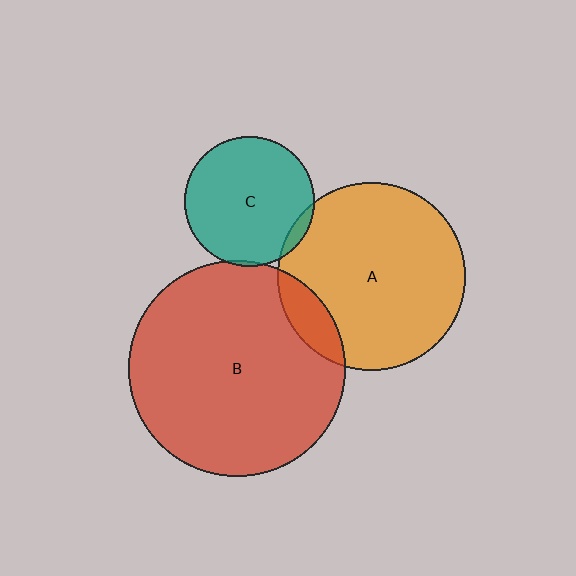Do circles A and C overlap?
Yes.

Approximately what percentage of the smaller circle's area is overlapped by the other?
Approximately 5%.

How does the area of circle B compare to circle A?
Approximately 1.3 times.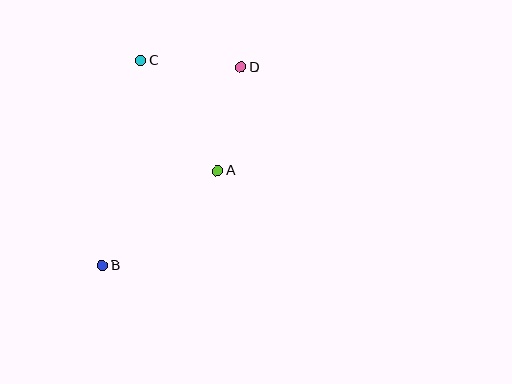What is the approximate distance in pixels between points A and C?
The distance between A and C is approximately 134 pixels.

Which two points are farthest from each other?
Points B and D are farthest from each other.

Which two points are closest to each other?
Points C and D are closest to each other.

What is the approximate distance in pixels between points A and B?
The distance between A and B is approximately 150 pixels.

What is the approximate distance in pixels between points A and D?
The distance between A and D is approximately 106 pixels.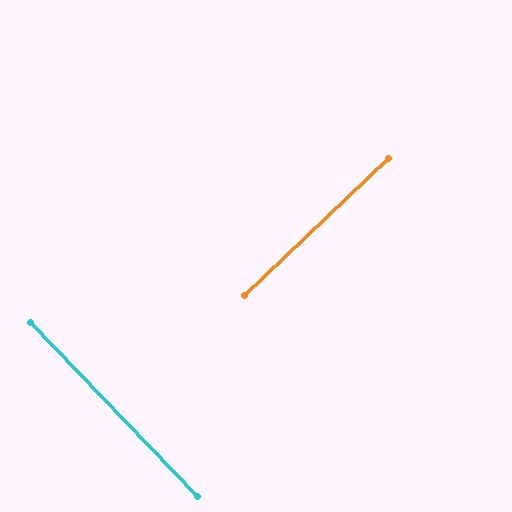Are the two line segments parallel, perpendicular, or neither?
Perpendicular — they meet at approximately 90°.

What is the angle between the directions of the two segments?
Approximately 90 degrees.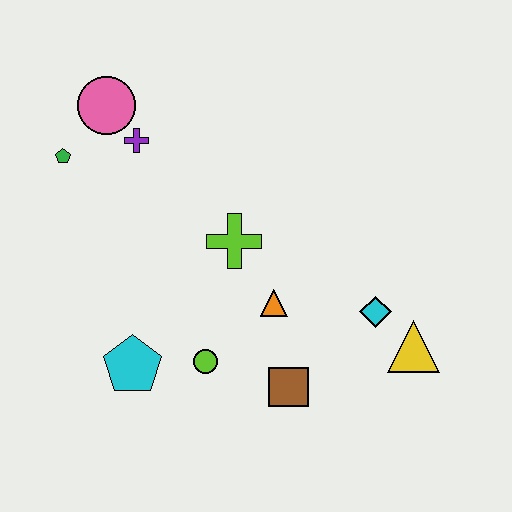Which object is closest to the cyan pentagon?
The lime circle is closest to the cyan pentagon.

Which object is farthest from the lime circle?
The pink circle is farthest from the lime circle.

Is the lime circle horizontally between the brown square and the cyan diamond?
No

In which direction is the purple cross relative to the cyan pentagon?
The purple cross is above the cyan pentagon.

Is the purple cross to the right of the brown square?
No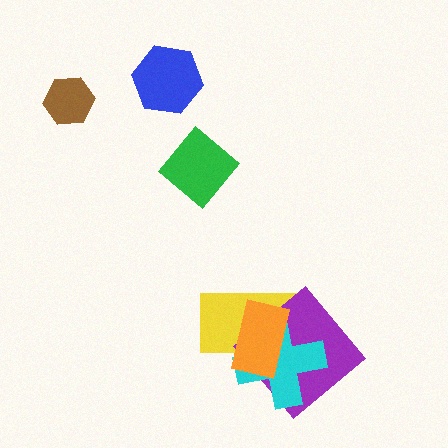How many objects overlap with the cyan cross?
3 objects overlap with the cyan cross.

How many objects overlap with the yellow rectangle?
3 objects overlap with the yellow rectangle.